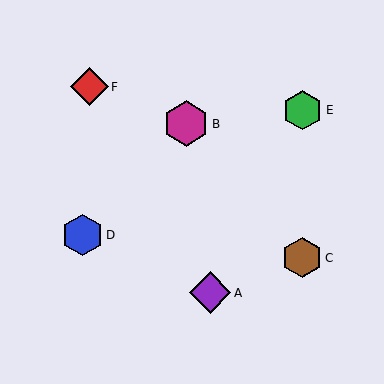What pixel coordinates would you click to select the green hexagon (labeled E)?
Click at (303, 110) to select the green hexagon E.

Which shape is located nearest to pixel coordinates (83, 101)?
The red diamond (labeled F) at (89, 87) is nearest to that location.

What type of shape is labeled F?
Shape F is a red diamond.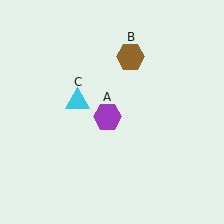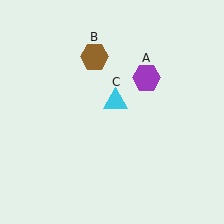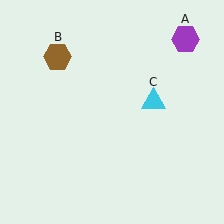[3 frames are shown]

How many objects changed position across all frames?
3 objects changed position: purple hexagon (object A), brown hexagon (object B), cyan triangle (object C).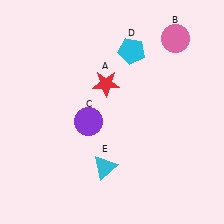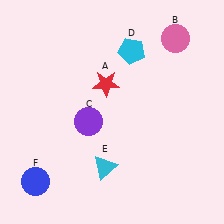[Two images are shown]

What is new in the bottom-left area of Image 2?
A blue circle (F) was added in the bottom-left area of Image 2.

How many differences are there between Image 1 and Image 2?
There is 1 difference between the two images.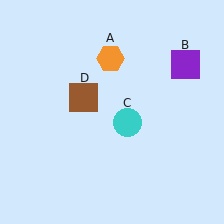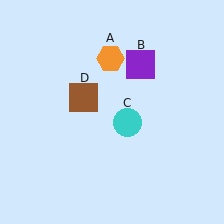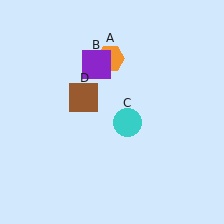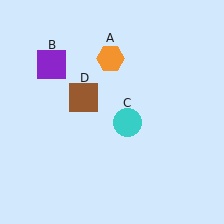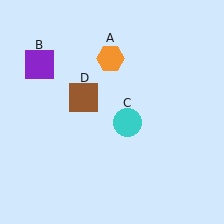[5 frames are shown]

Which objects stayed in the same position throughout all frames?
Orange hexagon (object A) and cyan circle (object C) and brown square (object D) remained stationary.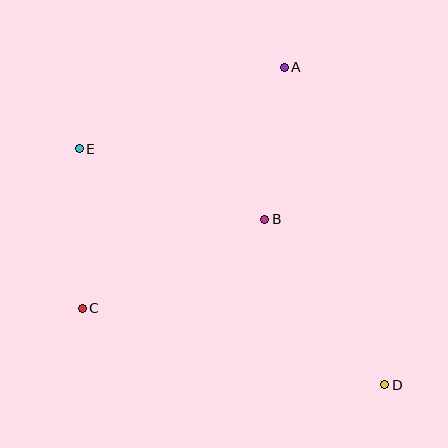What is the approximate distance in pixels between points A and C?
The distance between A and C is approximately 315 pixels.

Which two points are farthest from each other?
Points D and E are farthest from each other.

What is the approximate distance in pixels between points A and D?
The distance between A and D is approximately 334 pixels.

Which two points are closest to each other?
Points A and B are closest to each other.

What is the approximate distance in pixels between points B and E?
The distance between B and E is approximately 198 pixels.